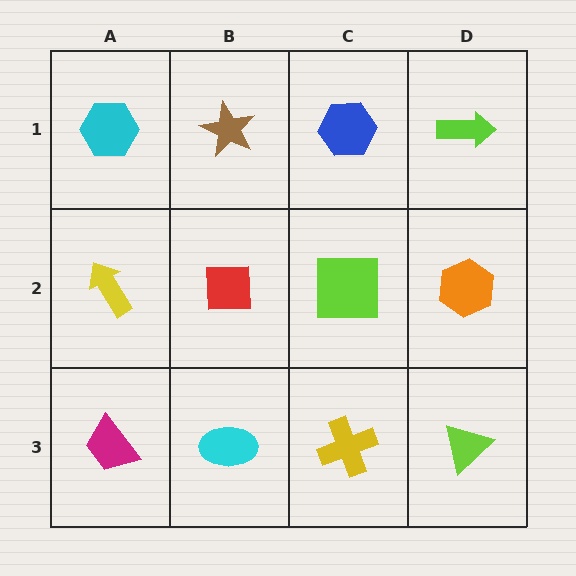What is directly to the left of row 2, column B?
A yellow arrow.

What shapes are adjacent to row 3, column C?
A lime square (row 2, column C), a cyan ellipse (row 3, column B), a lime triangle (row 3, column D).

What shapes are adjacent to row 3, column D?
An orange hexagon (row 2, column D), a yellow cross (row 3, column C).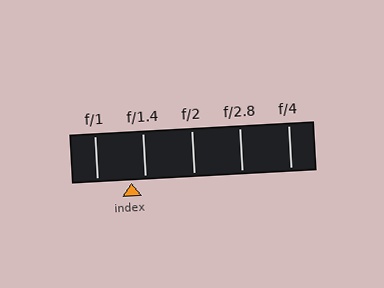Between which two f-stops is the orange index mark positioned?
The index mark is between f/1 and f/1.4.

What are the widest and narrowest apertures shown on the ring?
The widest aperture shown is f/1 and the narrowest is f/4.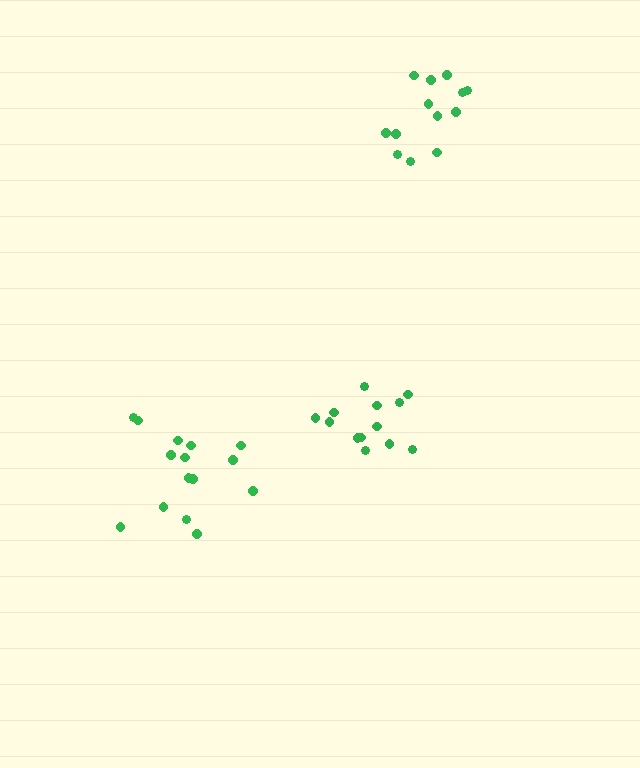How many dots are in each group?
Group 1: 15 dots, Group 2: 13 dots, Group 3: 13 dots (41 total).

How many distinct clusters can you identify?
There are 3 distinct clusters.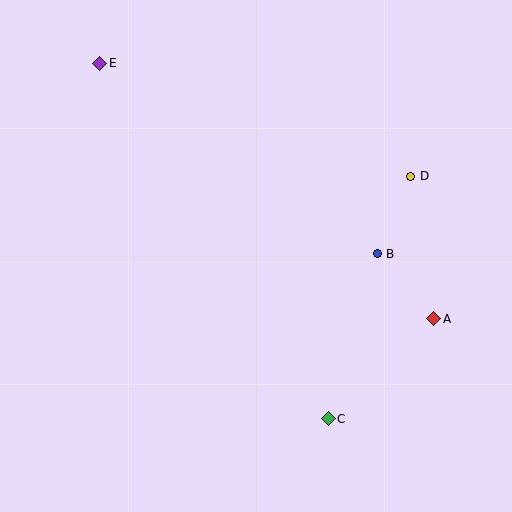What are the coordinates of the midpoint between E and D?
The midpoint between E and D is at (255, 120).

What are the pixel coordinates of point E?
Point E is at (100, 63).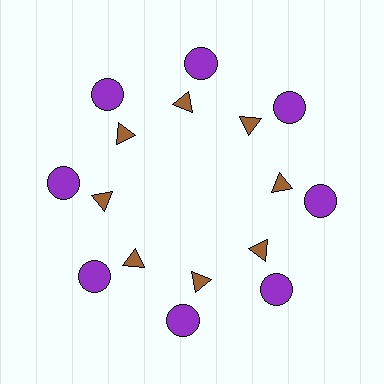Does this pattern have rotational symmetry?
Yes, this pattern has 8-fold rotational symmetry. It looks the same after rotating 45 degrees around the center.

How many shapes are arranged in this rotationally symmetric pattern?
There are 16 shapes, arranged in 8 groups of 2.